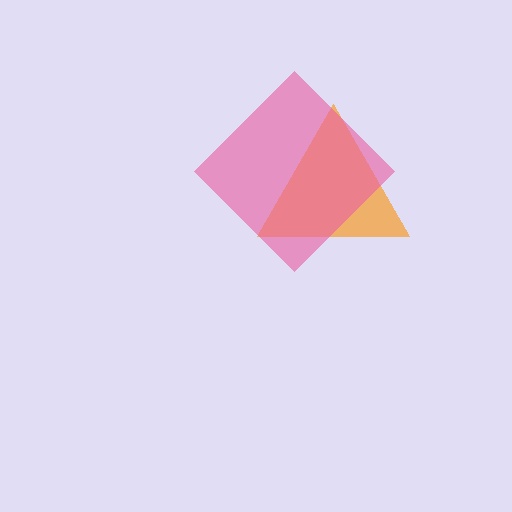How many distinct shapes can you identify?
There are 2 distinct shapes: an orange triangle, a pink diamond.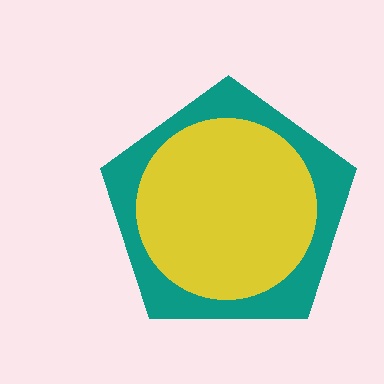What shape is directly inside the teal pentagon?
The yellow circle.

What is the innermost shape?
The yellow circle.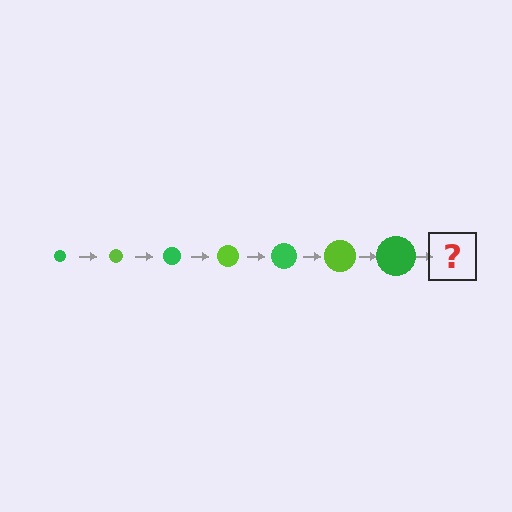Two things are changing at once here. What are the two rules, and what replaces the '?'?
The two rules are that the circle grows larger each step and the color cycles through green and lime. The '?' should be a lime circle, larger than the previous one.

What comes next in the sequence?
The next element should be a lime circle, larger than the previous one.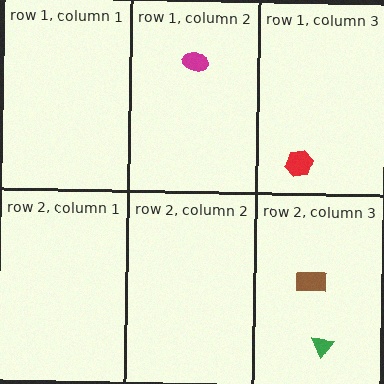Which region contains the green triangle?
The row 2, column 3 region.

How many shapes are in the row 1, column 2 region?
1.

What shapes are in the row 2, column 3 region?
The brown rectangle, the green triangle.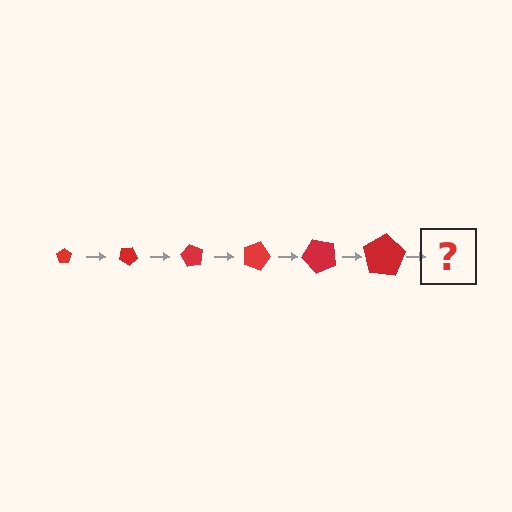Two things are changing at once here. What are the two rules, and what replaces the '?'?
The two rules are that the pentagon grows larger each step and it rotates 30 degrees each step. The '?' should be a pentagon, larger than the previous one and rotated 180 degrees from the start.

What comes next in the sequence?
The next element should be a pentagon, larger than the previous one and rotated 180 degrees from the start.